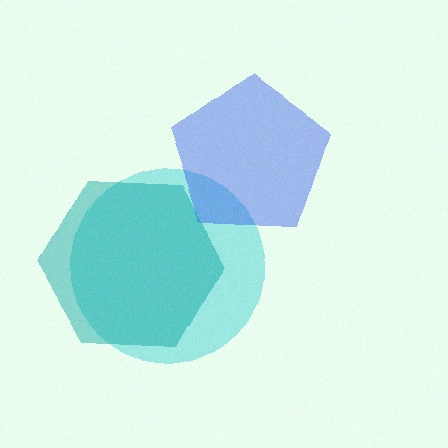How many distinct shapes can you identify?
There are 3 distinct shapes: a cyan circle, a blue pentagon, a teal hexagon.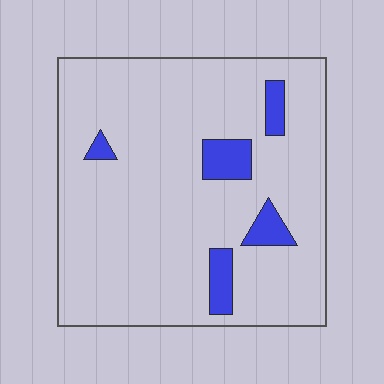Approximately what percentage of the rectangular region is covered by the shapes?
Approximately 10%.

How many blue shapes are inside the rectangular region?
5.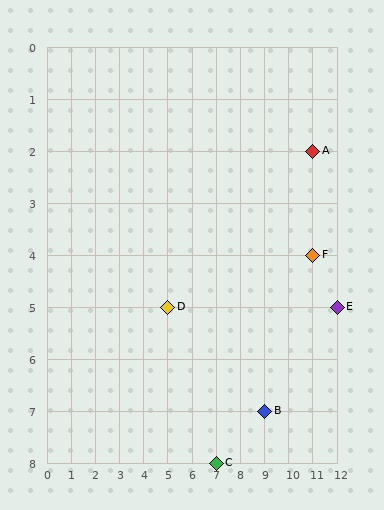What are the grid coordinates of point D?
Point D is at grid coordinates (5, 5).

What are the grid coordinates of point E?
Point E is at grid coordinates (12, 5).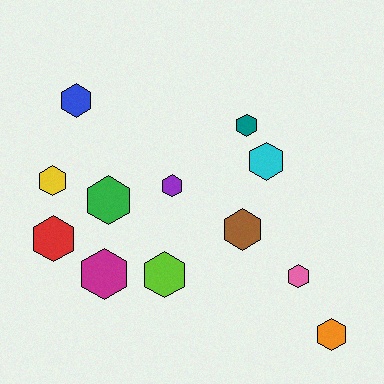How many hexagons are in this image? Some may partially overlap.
There are 12 hexagons.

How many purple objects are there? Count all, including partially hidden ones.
There is 1 purple object.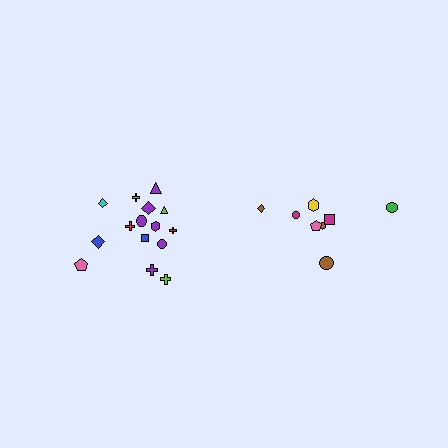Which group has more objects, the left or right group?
The left group.